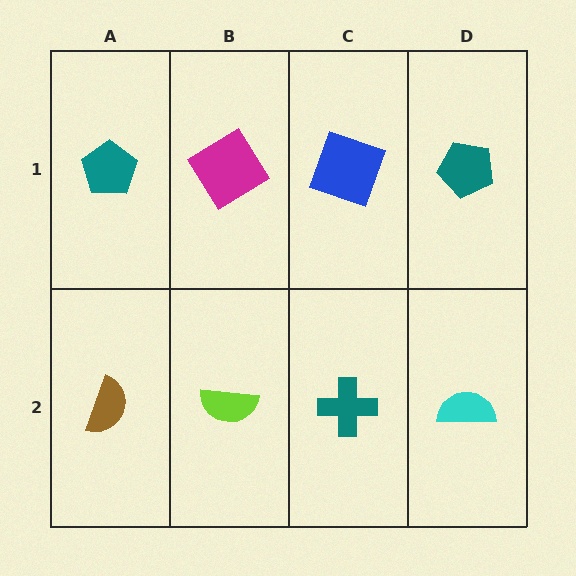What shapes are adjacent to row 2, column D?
A teal pentagon (row 1, column D), a teal cross (row 2, column C).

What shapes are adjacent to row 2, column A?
A teal pentagon (row 1, column A), a lime semicircle (row 2, column B).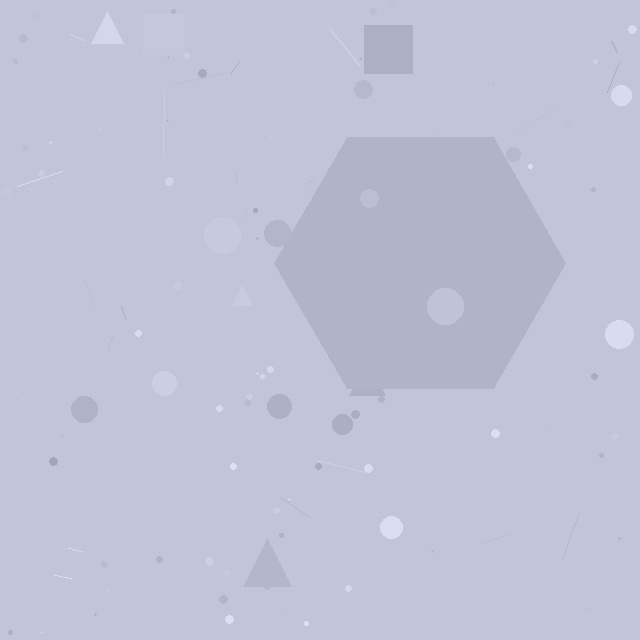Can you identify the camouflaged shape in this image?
The camouflaged shape is a hexagon.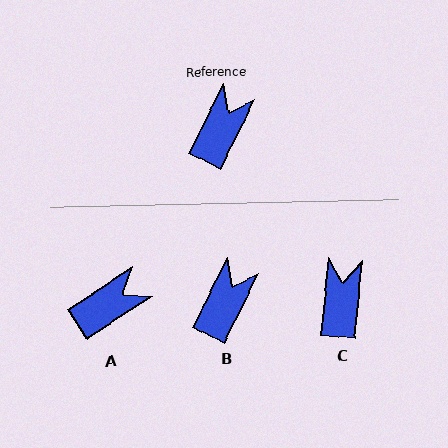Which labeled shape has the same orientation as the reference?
B.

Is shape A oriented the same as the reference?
No, it is off by about 30 degrees.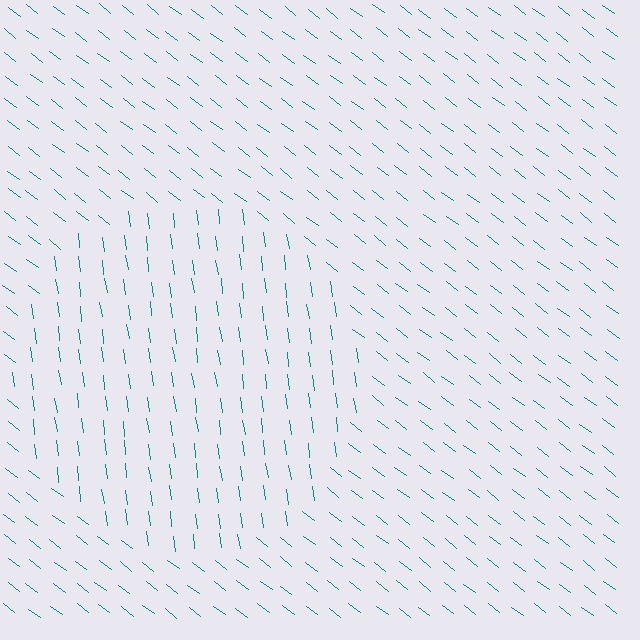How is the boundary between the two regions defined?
The boundary is defined purely by a change in line orientation (approximately 45 degrees difference). All lines are the same color and thickness.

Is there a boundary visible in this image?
Yes, there is a texture boundary formed by a change in line orientation.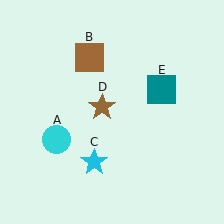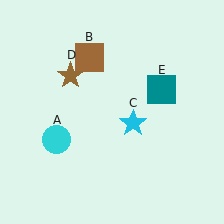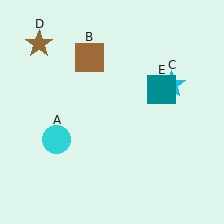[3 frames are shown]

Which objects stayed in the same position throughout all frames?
Cyan circle (object A) and brown square (object B) and teal square (object E) remained stationary.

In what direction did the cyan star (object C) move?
The cyan star (object C) moved up and to the right.